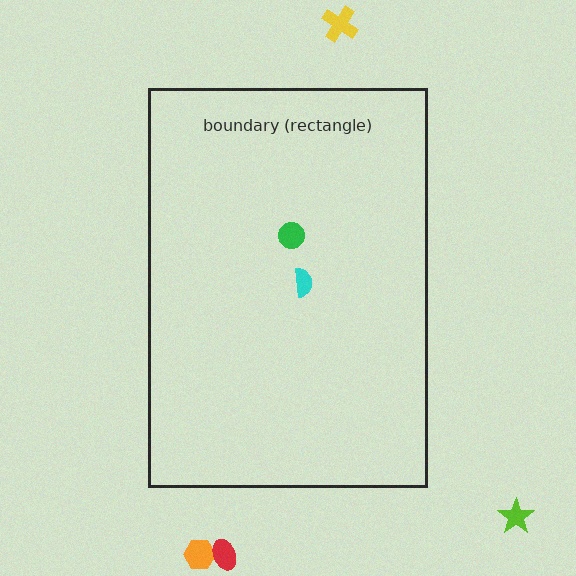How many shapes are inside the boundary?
2 inside, 4 outside.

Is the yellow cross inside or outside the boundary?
Outside.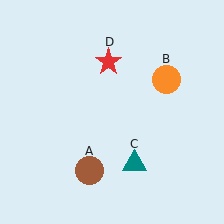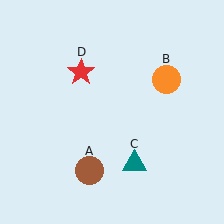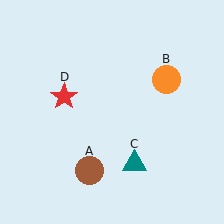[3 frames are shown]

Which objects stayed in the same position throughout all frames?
Brown circle (object A) and orange circle (object B) and teal triangle (object C) remained stationary.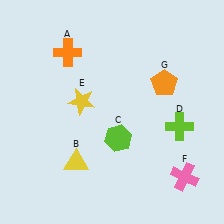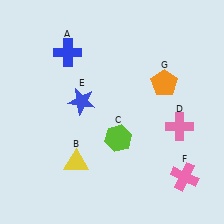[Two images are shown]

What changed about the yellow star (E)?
In Image 1, E is yellow. In Image 2, it changed to blue.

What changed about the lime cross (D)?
In Image 1, D is lime. In Image 2, it changed to pink.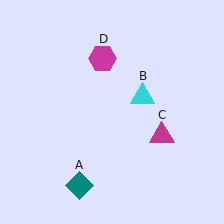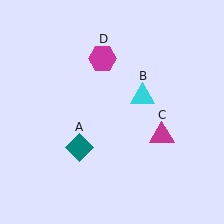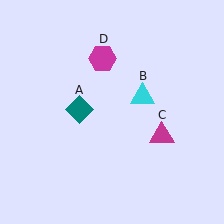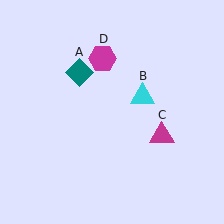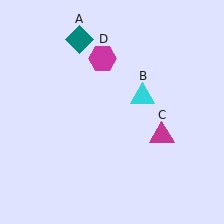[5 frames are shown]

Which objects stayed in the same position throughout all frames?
Cyan triangle (object B) and magenta triangle (object C) and magenta hexagon (object D) remained stationary.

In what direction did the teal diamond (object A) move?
The teal diamond (object A) moved up.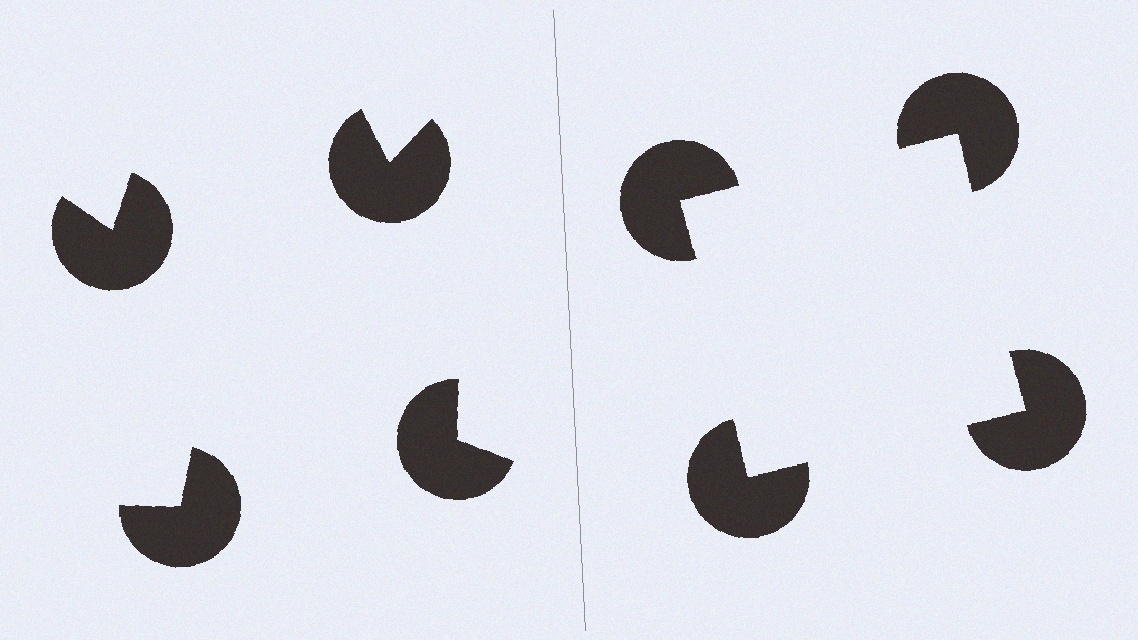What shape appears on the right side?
An illusory square.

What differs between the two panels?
The pac-man discs are positioned identically on both sides; only the wedge orientations differ. On the right they align to a square; on the left they are misaligned.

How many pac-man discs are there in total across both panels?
8 — 4 on each side.